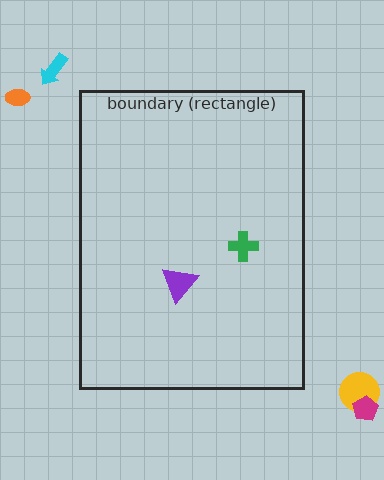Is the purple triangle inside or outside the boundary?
Inside.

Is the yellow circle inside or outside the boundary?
Outside.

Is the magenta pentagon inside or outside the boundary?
Outside.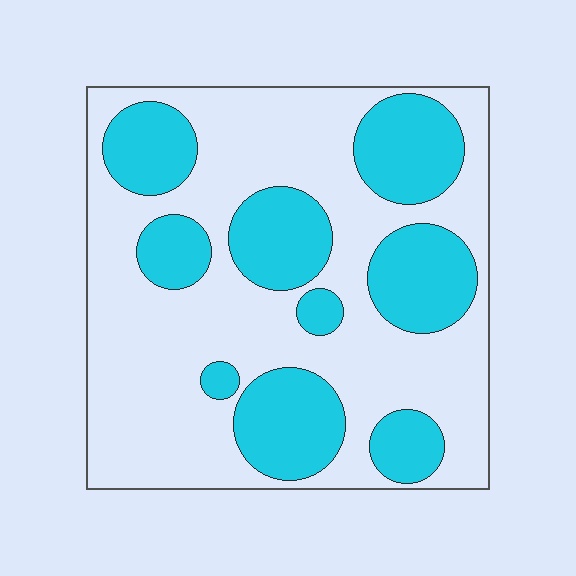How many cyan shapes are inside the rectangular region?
9.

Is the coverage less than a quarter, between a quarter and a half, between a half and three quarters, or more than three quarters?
Between a quarter and a half.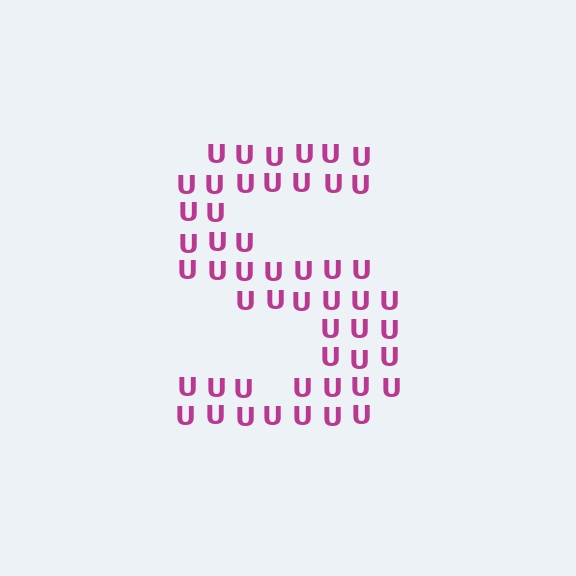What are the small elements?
The small elements are letter U's.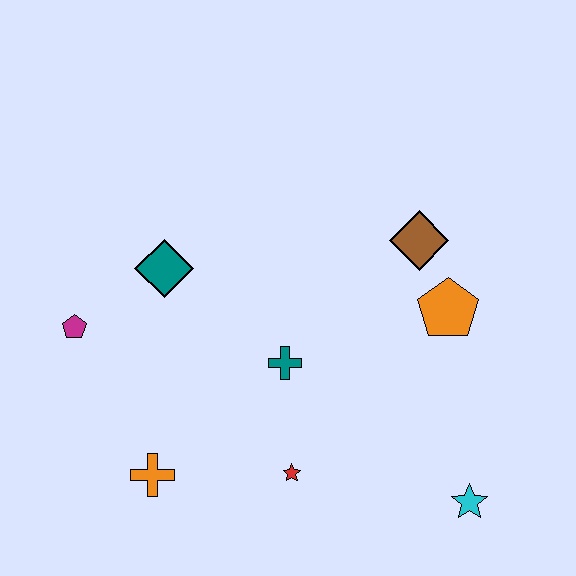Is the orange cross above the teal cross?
No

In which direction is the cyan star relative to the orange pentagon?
The cyan star is below the orange pentagon.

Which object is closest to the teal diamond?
The magenta pentagon is closest to the teal diamond.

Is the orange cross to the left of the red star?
Yes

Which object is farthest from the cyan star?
The magenta pentagon is farthest from the cyan star.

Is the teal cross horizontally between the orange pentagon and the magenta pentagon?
Yes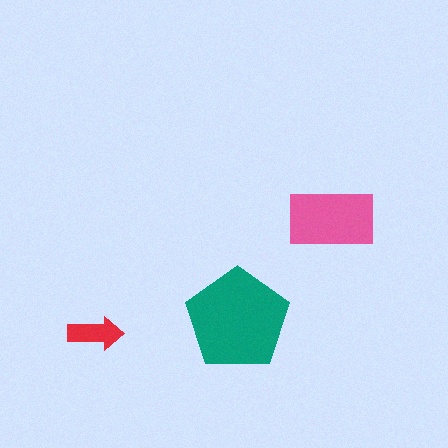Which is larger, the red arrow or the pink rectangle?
The pink rectangle.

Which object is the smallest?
The red arrow.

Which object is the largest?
The teal pentagon.